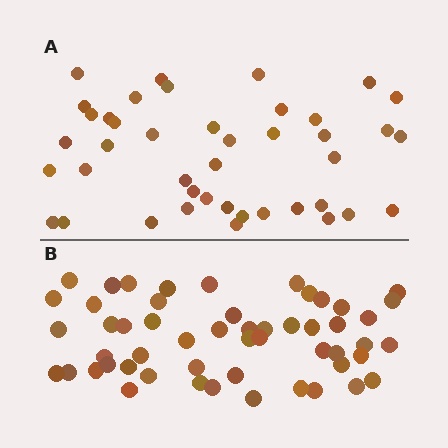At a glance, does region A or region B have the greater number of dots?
Region B (the bottom region) has more dots.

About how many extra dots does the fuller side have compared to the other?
Region B has roughly 12 or so more dots than region A.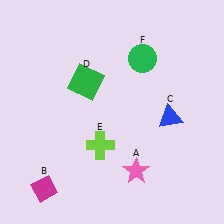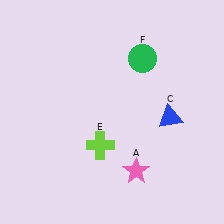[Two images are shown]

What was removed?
The green square (D), the magenta diamond (B) were removed in Image 2.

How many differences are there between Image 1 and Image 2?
There are 2 differences between the two images.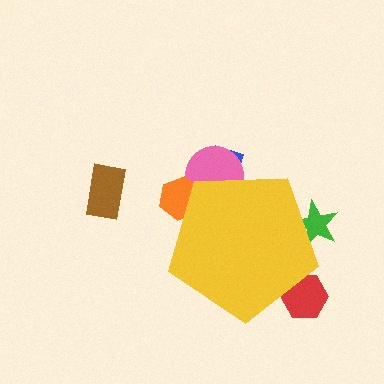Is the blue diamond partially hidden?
Yes, the blue diamond is partially hidden behind the yellow pentagon.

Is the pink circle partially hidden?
Yes, the pink circle is partially hidden behind the yellow pentagon.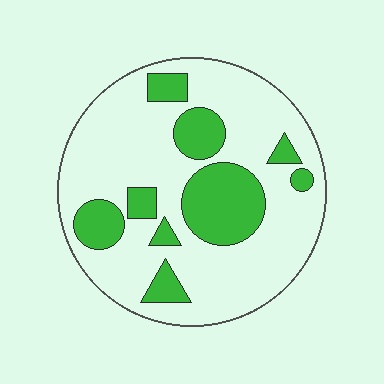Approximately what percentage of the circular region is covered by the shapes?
Approximately 25%.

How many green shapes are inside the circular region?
9.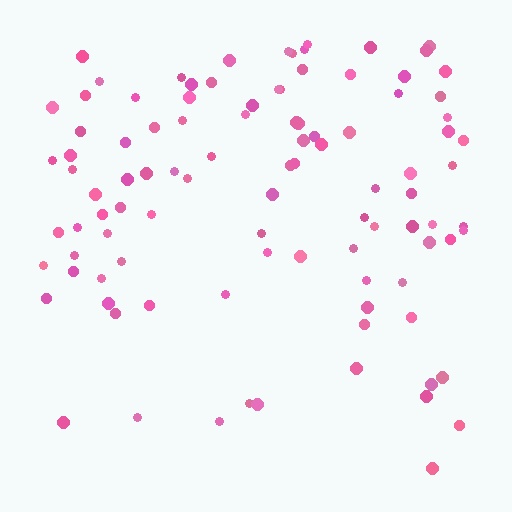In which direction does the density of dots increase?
From bottom to top, with the top side densest.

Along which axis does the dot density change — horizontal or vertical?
Vertical.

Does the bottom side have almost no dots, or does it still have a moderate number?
Still a moderate number, just noticeably fewer than the top.